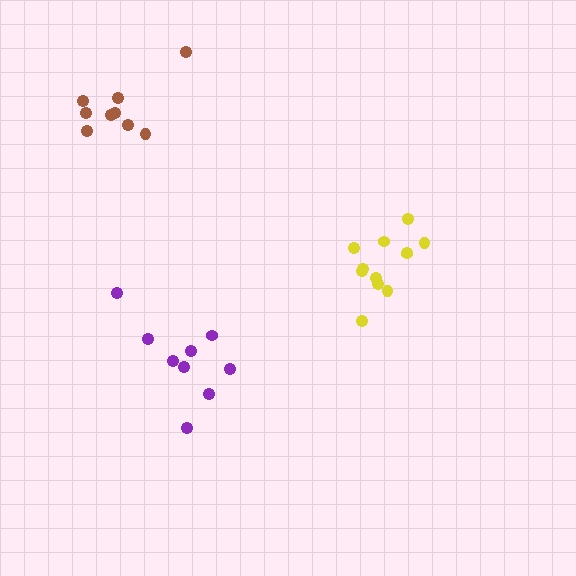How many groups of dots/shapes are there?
There are 3 groups.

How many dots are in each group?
Group 1: 12 dots, Group 2: 9 dots, Group 3: 9 dots (30 total).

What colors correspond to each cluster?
The clusters are colored: yellow, purple, brown.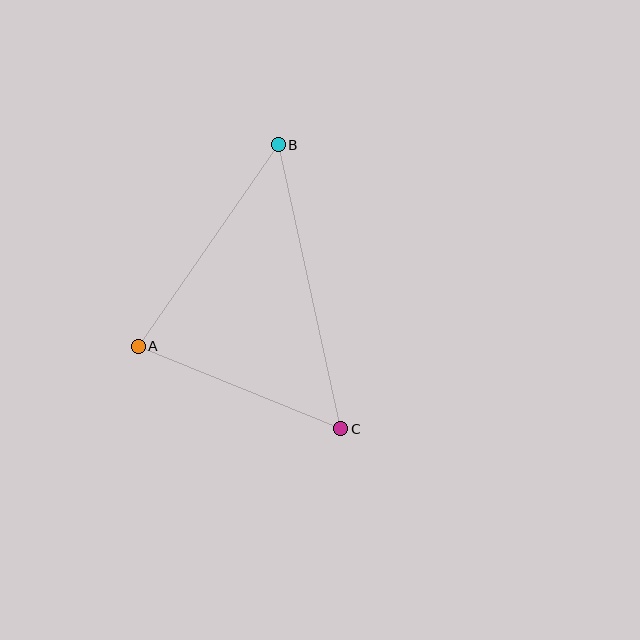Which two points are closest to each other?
Points A and C are closest to each other.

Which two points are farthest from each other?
Points B and C are farthest from each other.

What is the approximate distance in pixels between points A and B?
The distance between A and B is approximately 245 pixels.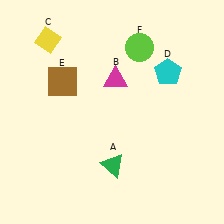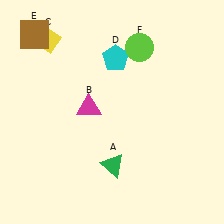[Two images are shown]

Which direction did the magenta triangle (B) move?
The magenta triangle (B) moved down.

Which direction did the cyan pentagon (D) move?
The cyan pentagon (D) moved left.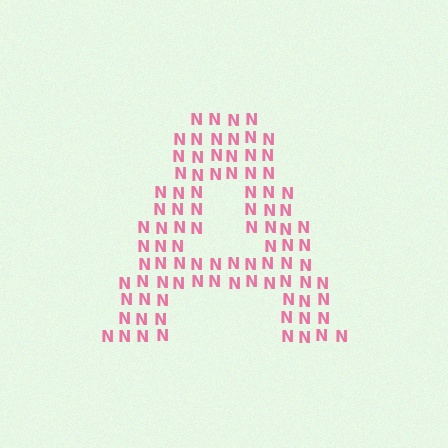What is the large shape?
The large shape is the letter A.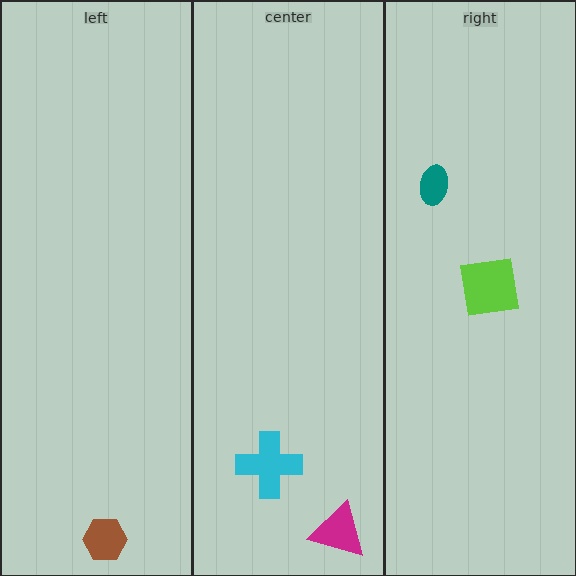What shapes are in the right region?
The lime square, the teal ellipse.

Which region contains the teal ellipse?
The right region.